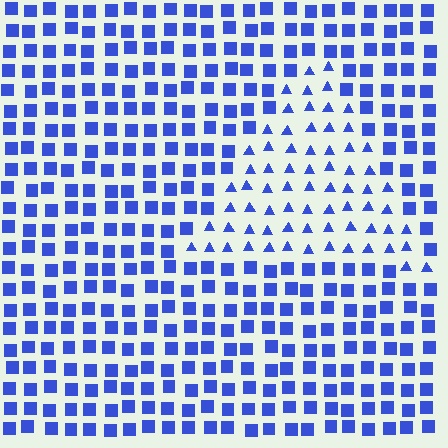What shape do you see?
I see a triangle.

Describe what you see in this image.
The image is filled with small blue elements arranged in a uniform grid. A triangle-shaped region contains triangles, while the surrounding area contains squares. The boundary is defined purely by the change in element shape.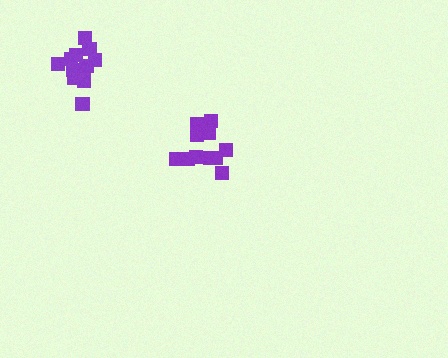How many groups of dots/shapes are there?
There are 2 groups.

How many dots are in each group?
Group 1: 11 dots, Group 2: 14 dots (25 total).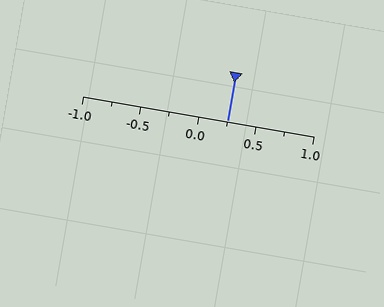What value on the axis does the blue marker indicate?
The marker indicates approximately 0.25.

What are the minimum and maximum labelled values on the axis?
The axis runs from -1.0 to 1.0.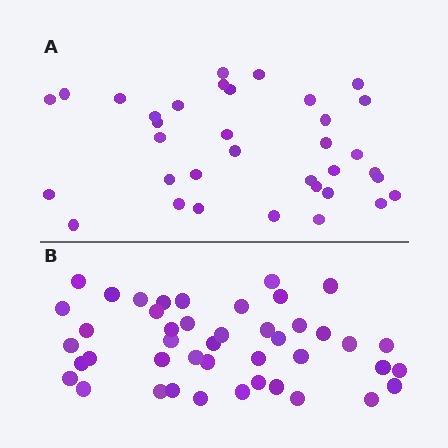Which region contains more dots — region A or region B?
Region B (the bottom region) has more dots.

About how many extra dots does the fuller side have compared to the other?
Region B has roughly 8 or so more dots than region A.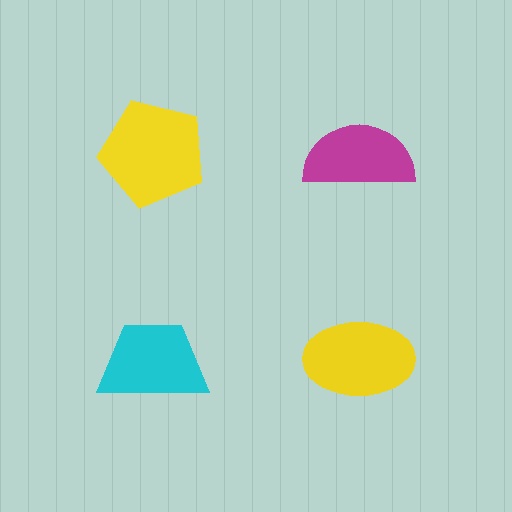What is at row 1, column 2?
A magenta semicircle.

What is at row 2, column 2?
A yellow ellipse.